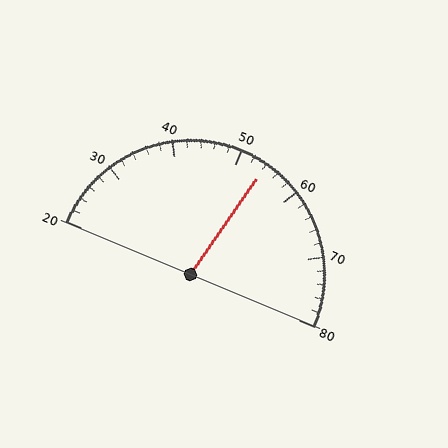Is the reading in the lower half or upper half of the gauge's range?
The reading is in the upper half of the range (20 to 80).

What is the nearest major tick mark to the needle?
The nearest major tick mark is 50.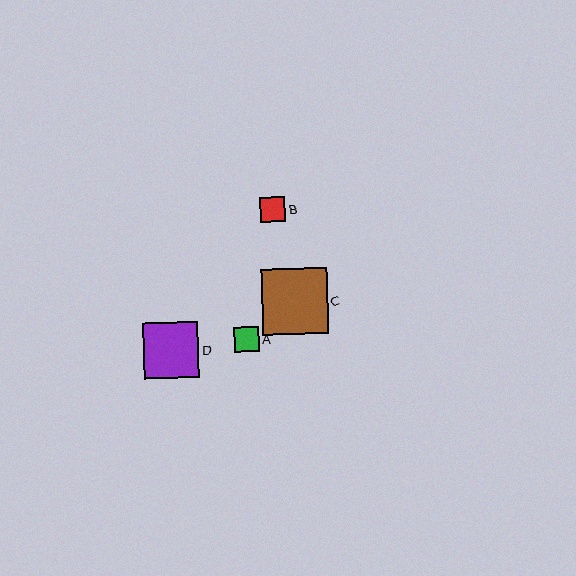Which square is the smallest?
Square B is the smallest with a size of approximately 25 pixels.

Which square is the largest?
Square C is the largest with a size of approximately 66 pixels.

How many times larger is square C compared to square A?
Square C is approximately 2.6 times the size of square A.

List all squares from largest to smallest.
From largest to smallest: C, D, A, B.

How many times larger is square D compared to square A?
Square D is approximately 2.2 times the size of square A.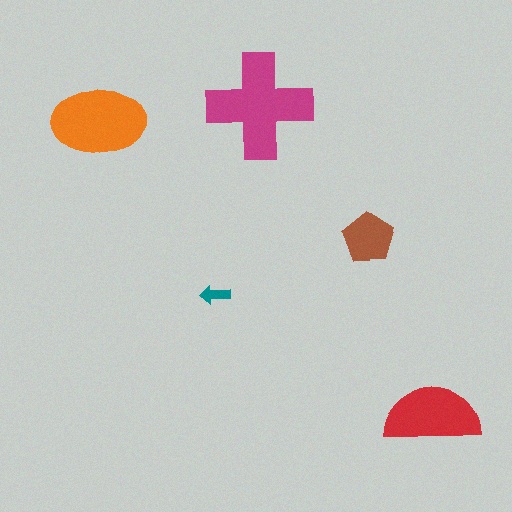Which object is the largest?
The magenta cross.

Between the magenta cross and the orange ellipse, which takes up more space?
The magenta cross.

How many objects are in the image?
There are 5 objects in the image.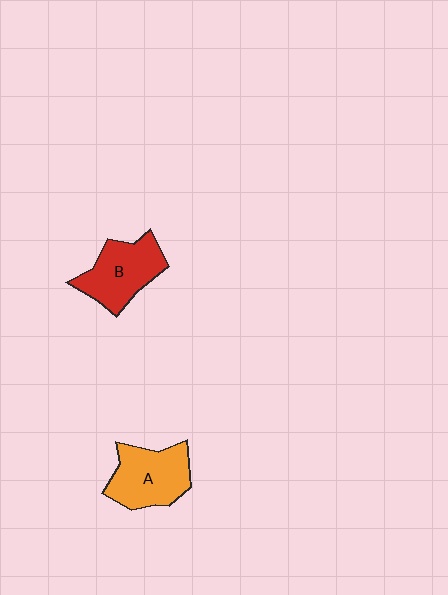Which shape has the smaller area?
Shape B (red).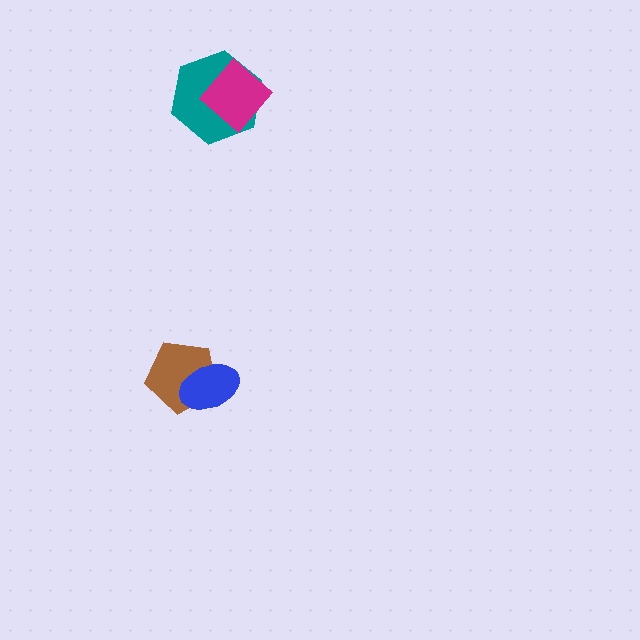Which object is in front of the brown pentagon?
The blue ellipse is in front of the brown pentagon.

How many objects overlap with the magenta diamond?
1 object overlaps with the magenta diamond.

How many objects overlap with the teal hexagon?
1 object overlaps with the teal hexagon.